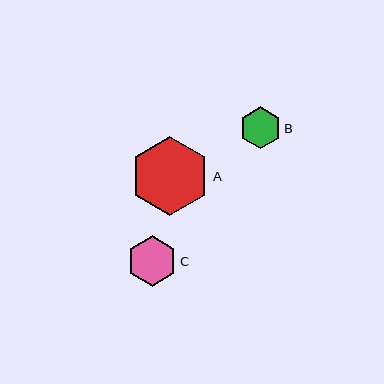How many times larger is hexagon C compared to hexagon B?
Hexagon C is approximately 1.2 times the size of hexagon B.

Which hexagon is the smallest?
Hexagon B is the smallest with a size of approximately 42 pixels.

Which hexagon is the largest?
Hexagon A is the largest with a size of approximately 80 pixels.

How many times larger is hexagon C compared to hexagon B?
Hexagon C is approximately 1.2 times the size of hexagon B.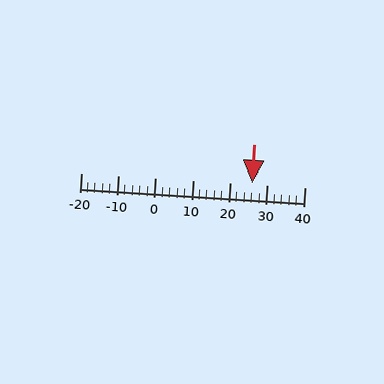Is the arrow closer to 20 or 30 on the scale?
The arrow is closer to 30.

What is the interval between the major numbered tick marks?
The major tick marks are spaced 10 units apart.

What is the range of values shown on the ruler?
The ruler shows values from -20 to 40.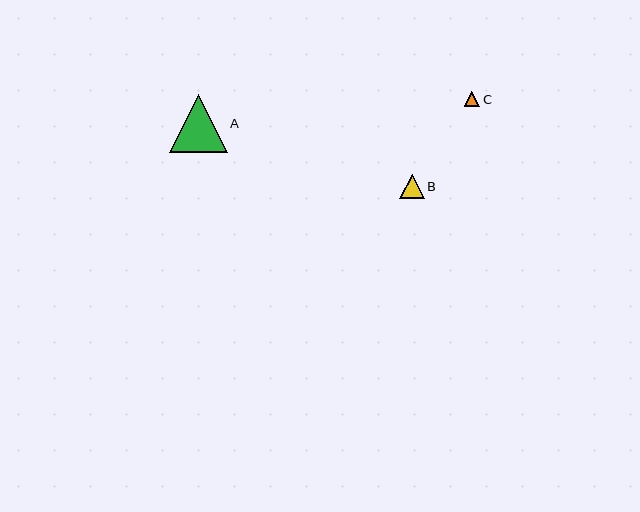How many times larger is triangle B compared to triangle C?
Triangle B is approximately 1.6 times the size of triangle C.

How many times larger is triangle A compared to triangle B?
Triangle A is approximately 2.3 times the size of triangle B.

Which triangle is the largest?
Triangle A is the largest with a size of approximately 57 pixels.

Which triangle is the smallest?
Triangle C is the smallest with a size of approximately 15 pixels.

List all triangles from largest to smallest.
From largest to smallest: A, B, C.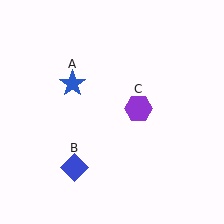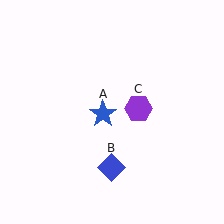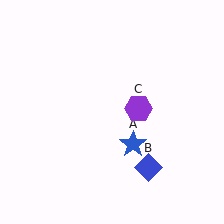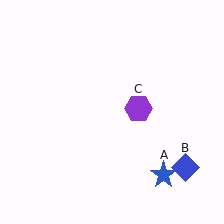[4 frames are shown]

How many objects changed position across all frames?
2 objects changed position: blue star (object A), blue diamond (object B).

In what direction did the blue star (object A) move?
The blue star (object A) moved down and to the right.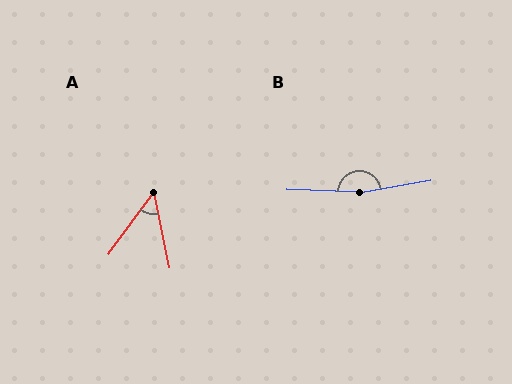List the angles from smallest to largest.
A (48°), B (168°).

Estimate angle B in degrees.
Approximately 168 degrees.